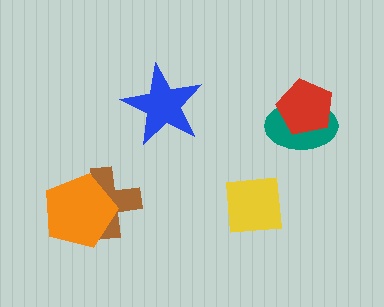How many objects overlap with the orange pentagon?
1 object overlaps with the orange pentagon.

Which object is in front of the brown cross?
The orange pentagon is in front of the brown cross.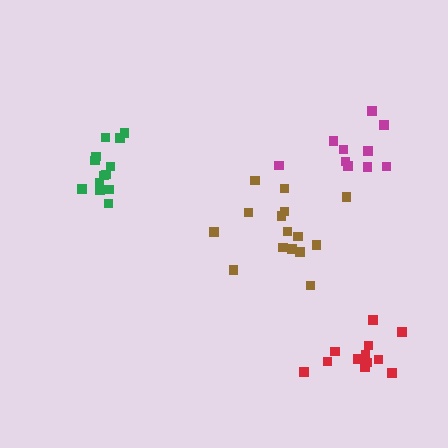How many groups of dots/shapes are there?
There are 4 groups.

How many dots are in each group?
Group 1: 10 dots, Group 2: 13 dots, Group 3: 15 dots, Group 4: 12 dots (50 total).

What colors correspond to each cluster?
The clusters are colored: magenta, green, brown, red.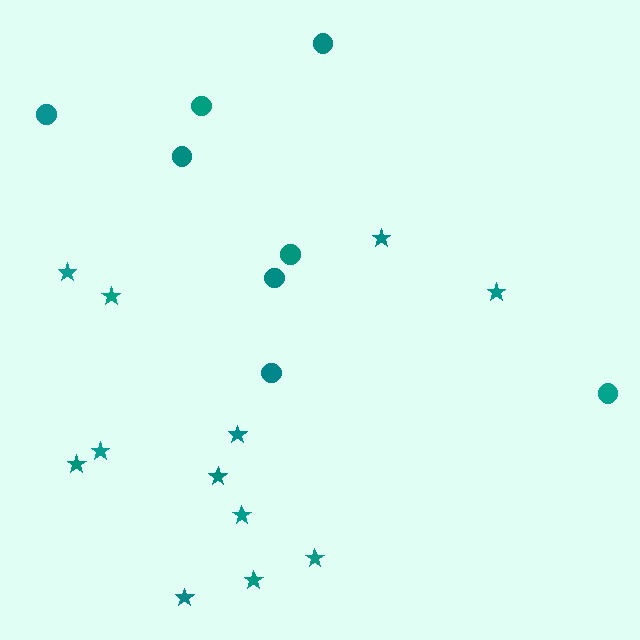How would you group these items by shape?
There are 2 groups: one group of stars (12) and one group of circles (8).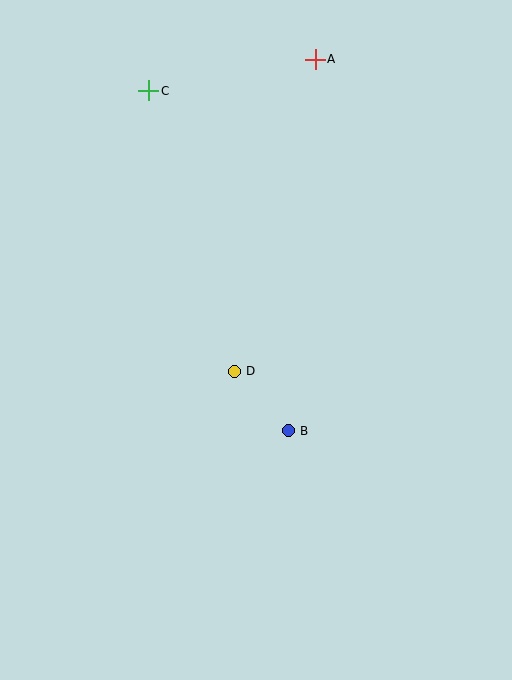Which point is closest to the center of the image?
Point D at (234, 371) is closest to the center.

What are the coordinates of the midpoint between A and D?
The midpoint between A and D is at (275, 215).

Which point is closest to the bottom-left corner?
Point B is closest to the bottom-left corner.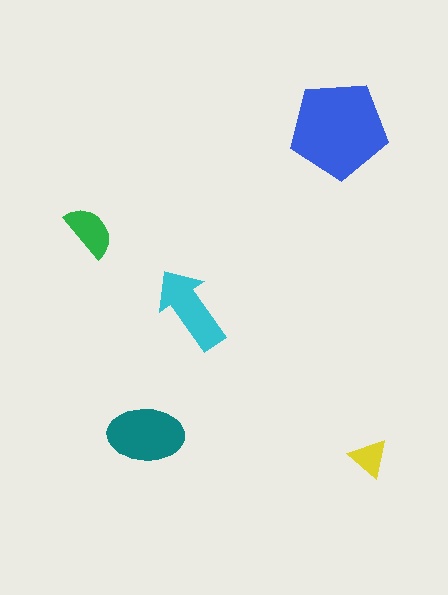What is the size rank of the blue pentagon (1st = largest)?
1st.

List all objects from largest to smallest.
The blue pentagon, the teal ellipse, the cyan arrow, the green semicircle, the yellow triangle.